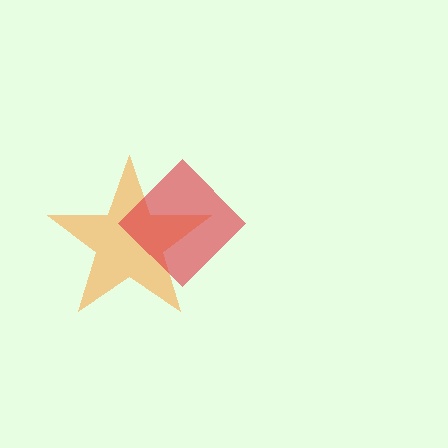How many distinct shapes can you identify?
There are 2 distinct shapes: an orange star, a red diamond.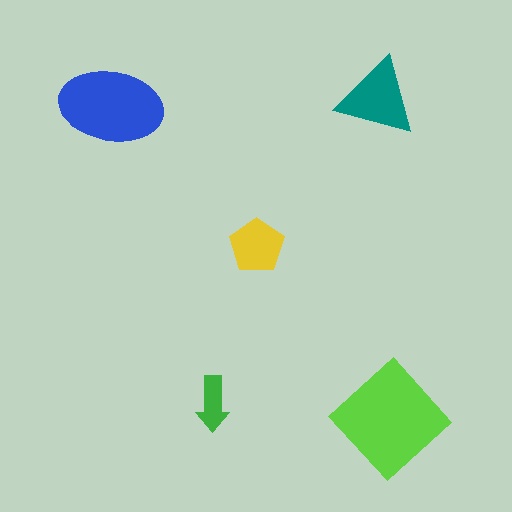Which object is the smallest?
The green arrow.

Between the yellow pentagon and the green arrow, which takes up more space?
The yellow pentagon.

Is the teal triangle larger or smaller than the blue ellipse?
Smaller.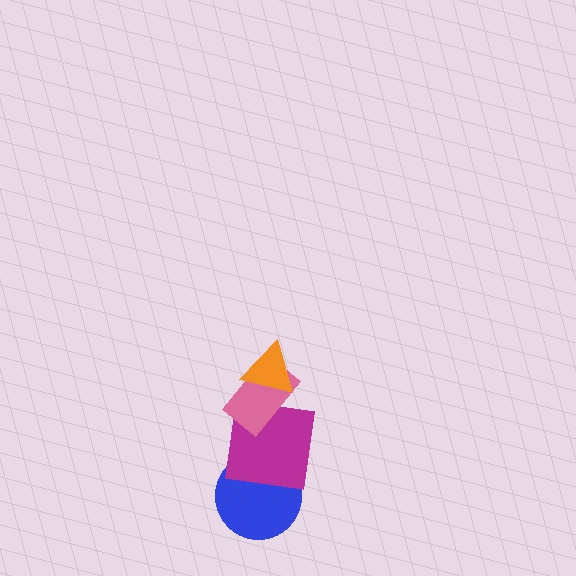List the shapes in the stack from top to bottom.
From top to bottom: the orange triangle, the pink rectangle, the magenta square, the blue circle.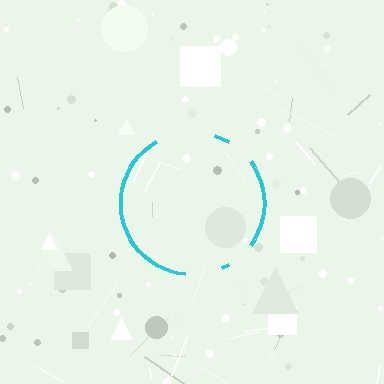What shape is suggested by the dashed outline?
The dashed outline suggests a circle.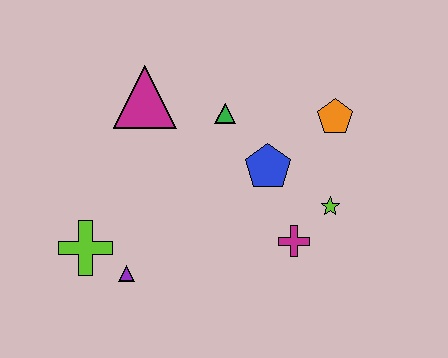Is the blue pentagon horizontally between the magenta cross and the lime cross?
Yes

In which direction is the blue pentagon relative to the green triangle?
The blue pentagon is below the green triangle.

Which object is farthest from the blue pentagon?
The lime cross is farthest from the blue pentagon.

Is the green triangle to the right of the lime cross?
Yes